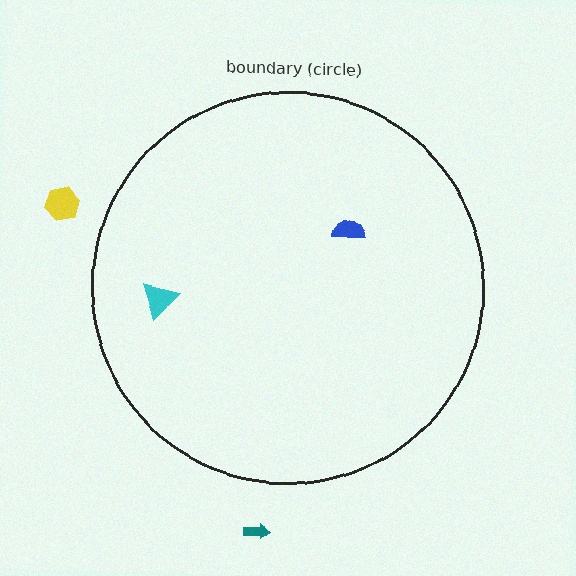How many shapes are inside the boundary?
2 inside, 2 outside.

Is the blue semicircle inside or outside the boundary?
Inside.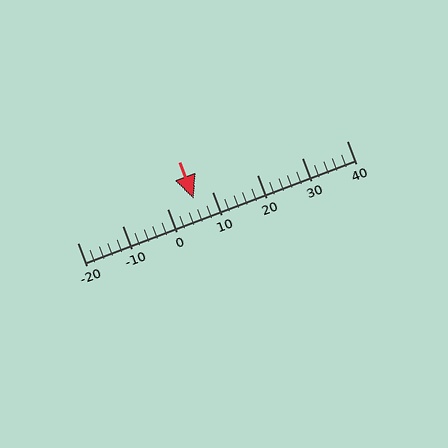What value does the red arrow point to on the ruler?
The red arrow points to approximately 6.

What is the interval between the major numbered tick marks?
The major tick marks are spaced 10 units apart.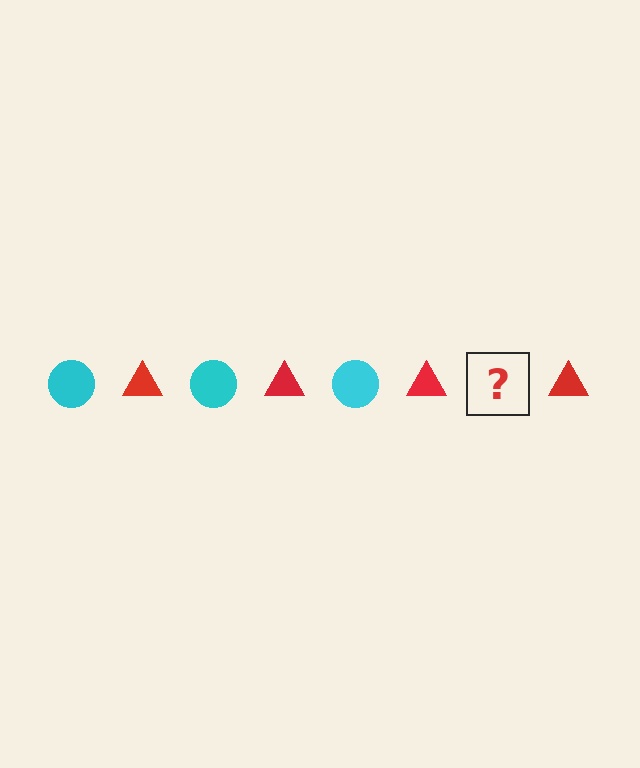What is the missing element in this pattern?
The missing element is a cyan circle.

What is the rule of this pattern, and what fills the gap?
The rule is that the pattern alternates between cyan circle and red triangle. The gap should be filled with a cyan circle.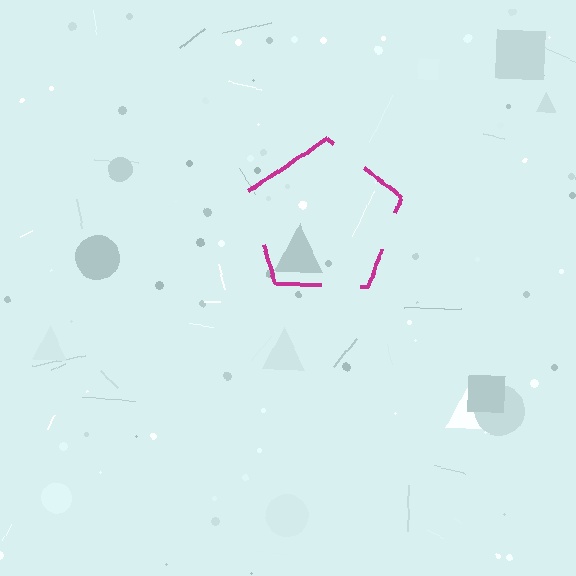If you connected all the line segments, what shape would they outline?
They would outline a pentagon.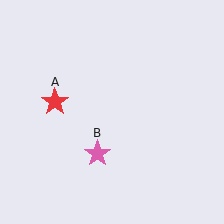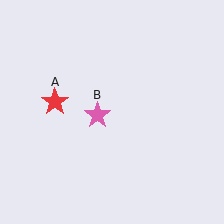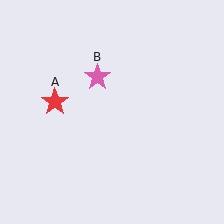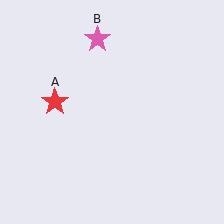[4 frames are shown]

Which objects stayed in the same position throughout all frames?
Red star (object A) remained stationary.